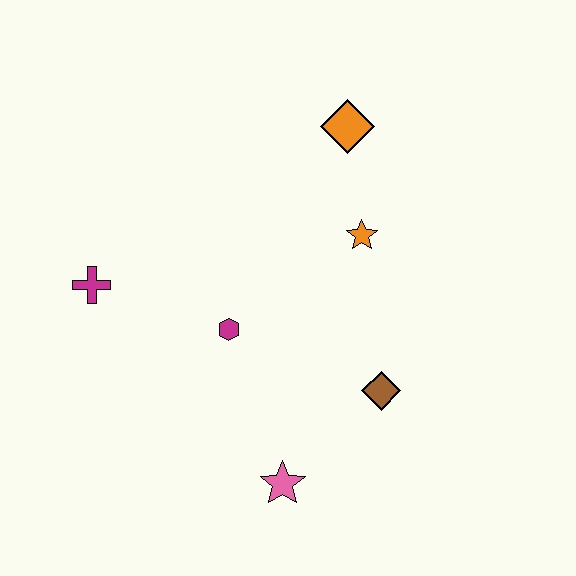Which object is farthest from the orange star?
The magenta cross is farthest from the orange star.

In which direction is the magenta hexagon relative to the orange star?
The magenta hexagon is to the left of the orange star.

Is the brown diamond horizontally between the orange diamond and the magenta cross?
No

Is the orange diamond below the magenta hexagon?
No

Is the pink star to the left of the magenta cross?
No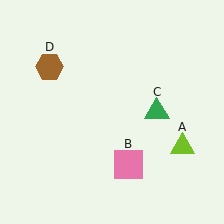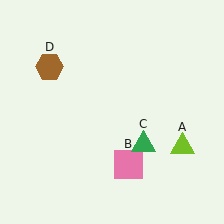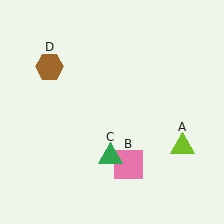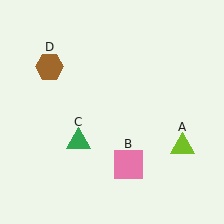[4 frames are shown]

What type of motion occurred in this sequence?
The green triangle (object C) rotated clockwise around the center of the scene.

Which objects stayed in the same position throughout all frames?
Lime triangle (object A) and pink square (object B) and brown hexagon (object D) remained stationary.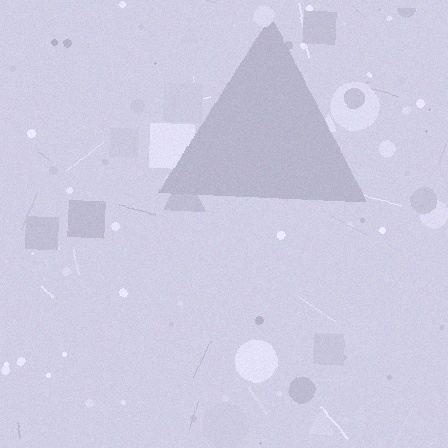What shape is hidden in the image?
A triangle is hidden in the image.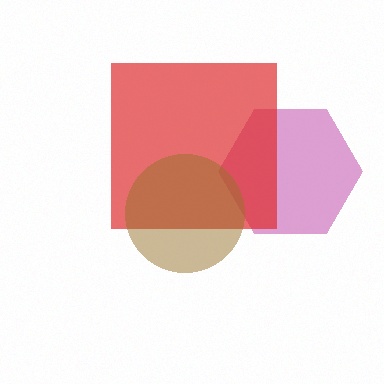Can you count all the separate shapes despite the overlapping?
Yes, there are 3 separate shapes.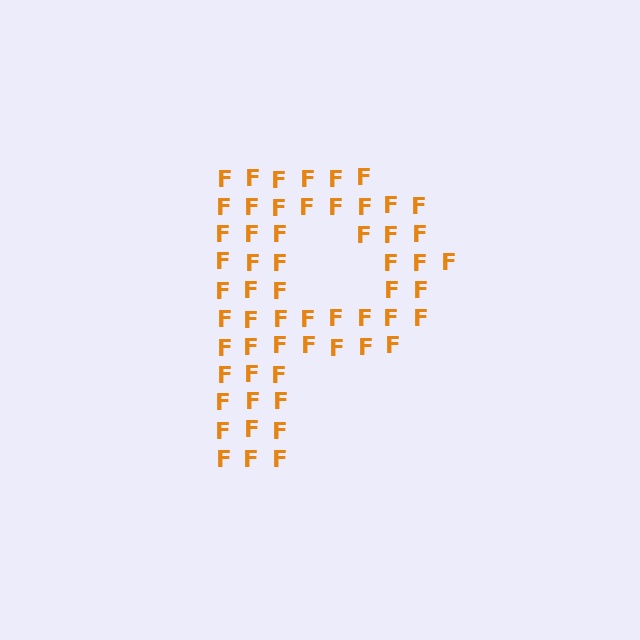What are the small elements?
The small elements are letter F's.